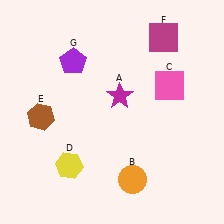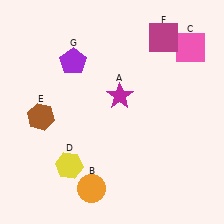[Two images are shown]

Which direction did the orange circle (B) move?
The orange circle (B) moved left.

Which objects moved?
The objects that moved are: the orange circle (B), the pink square (C).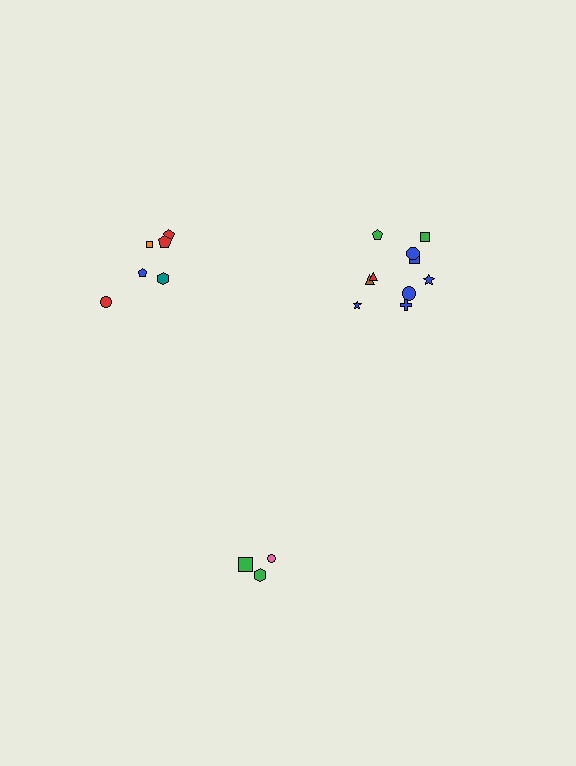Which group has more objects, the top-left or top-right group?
The top-right group.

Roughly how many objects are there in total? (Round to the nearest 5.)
Roughly 20 objects in total.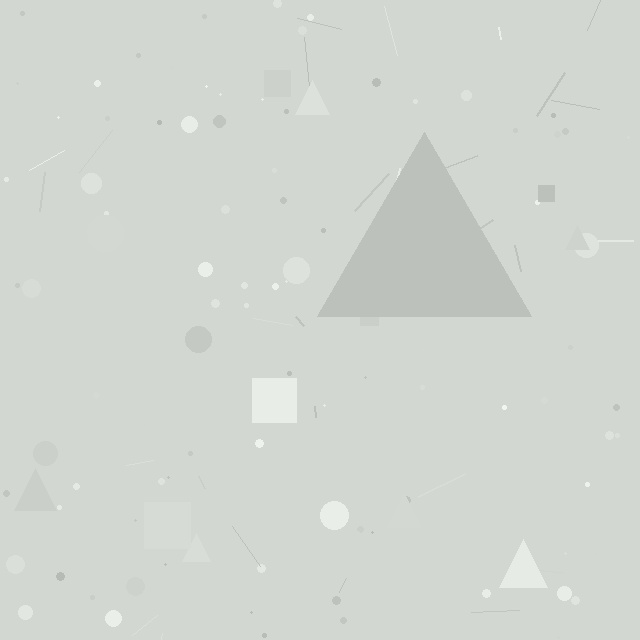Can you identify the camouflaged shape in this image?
The camouflaged shape is a triangle.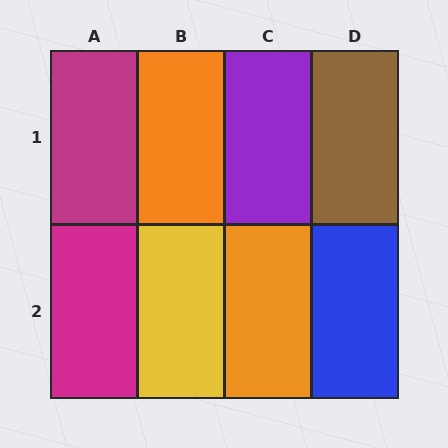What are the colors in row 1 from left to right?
Magenta, orange, purple, brown.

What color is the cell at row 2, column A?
Magenta.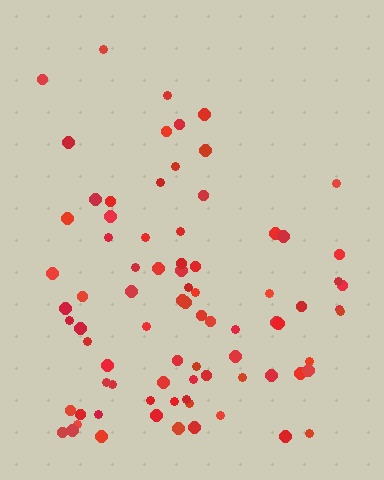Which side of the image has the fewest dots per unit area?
The top.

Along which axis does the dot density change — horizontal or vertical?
Vertical.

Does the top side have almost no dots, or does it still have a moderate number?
Still a moderate number, just noticeably fewer than the bottom.